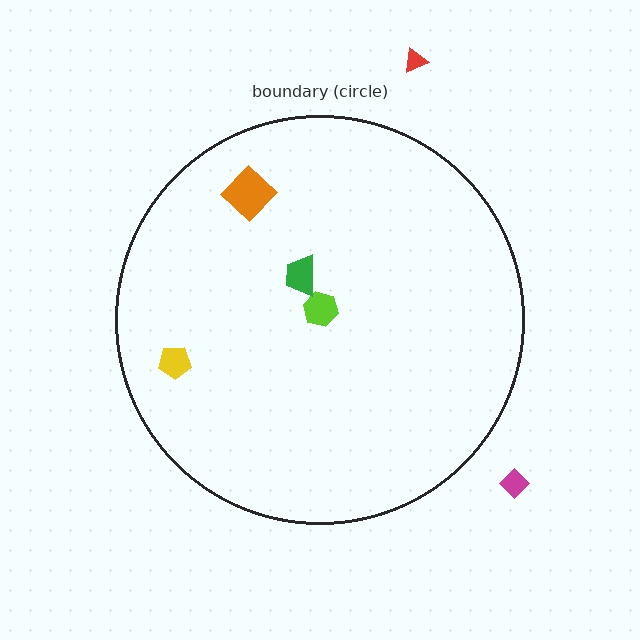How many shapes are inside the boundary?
4 inside, 2 outside.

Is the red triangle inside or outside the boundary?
Outside.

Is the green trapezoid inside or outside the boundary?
Inside.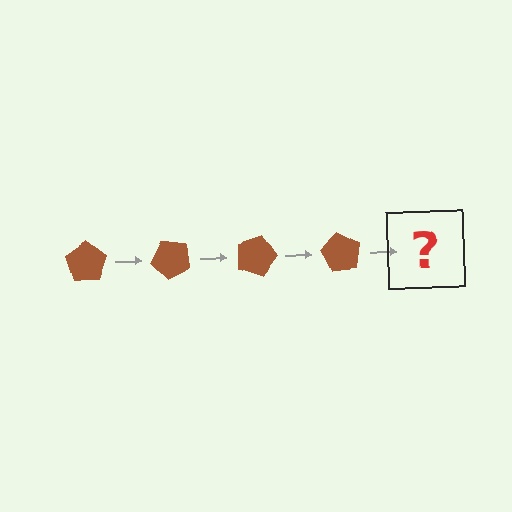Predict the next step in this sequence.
The next step is a brown pentagon rotated 180 degrees.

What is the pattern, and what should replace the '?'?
The pattern is that the pentagon rotates 45 degrees each step. The '?' should be a brown pentagon rotated 180 degrees.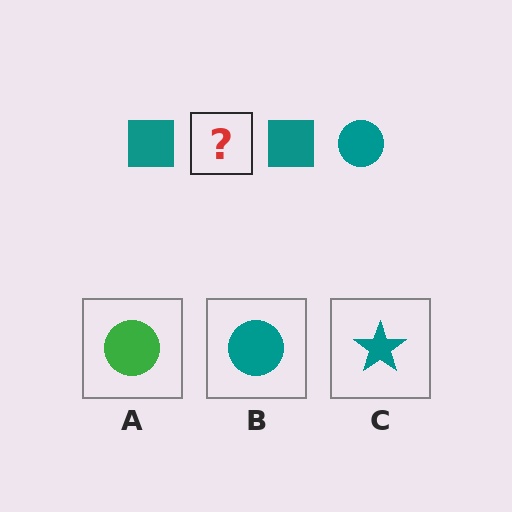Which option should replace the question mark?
Option B.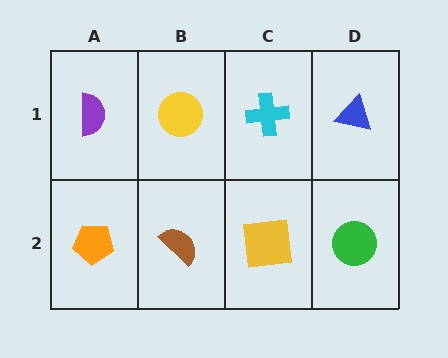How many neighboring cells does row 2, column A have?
2.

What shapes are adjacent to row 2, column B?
A yellow circle (row 1, column B), an orange pentagon (row 2, column A), a yellow square (row 2, column C).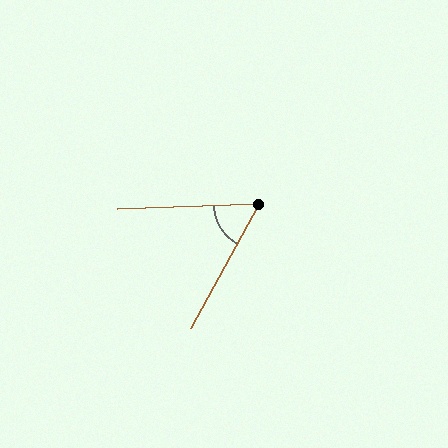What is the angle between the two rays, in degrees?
Approximately 59 degrees.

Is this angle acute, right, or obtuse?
It is acute.